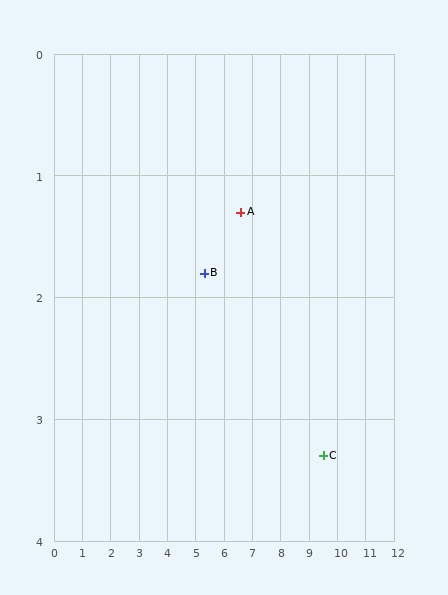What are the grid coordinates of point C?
Point C is at approximately (9.5, 3.3).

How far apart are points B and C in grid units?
Points B and C are about 4.5 grid units apart.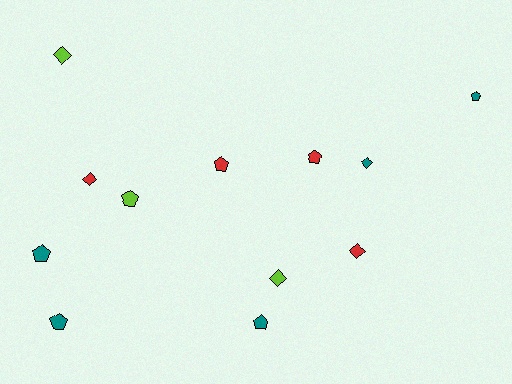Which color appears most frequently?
Teal, with 5 objects.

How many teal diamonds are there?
There is 1 teal diamond.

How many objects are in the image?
There are 12 objects.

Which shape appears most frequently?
Pentagon, with 7 objects.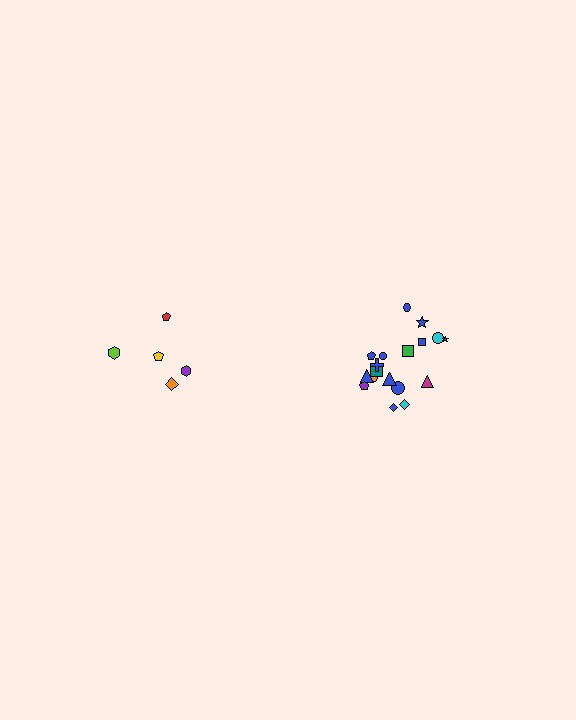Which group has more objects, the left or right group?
The right group.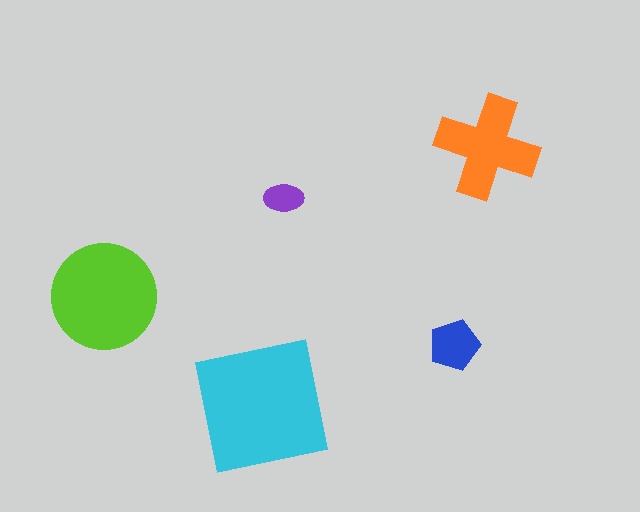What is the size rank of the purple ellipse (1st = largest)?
5th.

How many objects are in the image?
There are 5 objects in the image.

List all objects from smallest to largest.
The purple ellipse, the blue pentagon, the orange cross, the lime circle, the cyan square.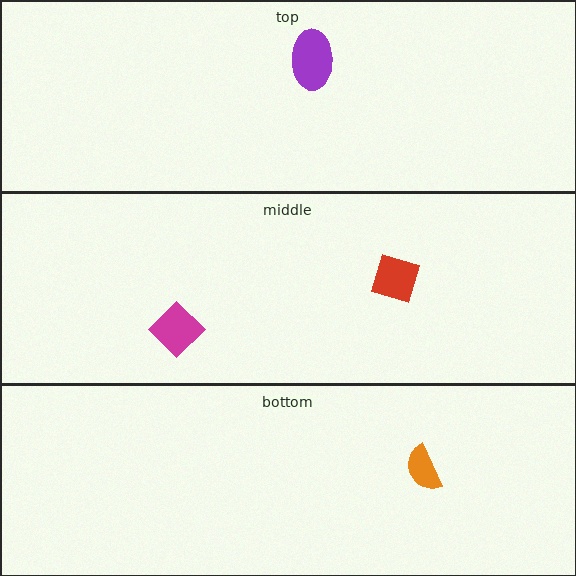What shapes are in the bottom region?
The orange semicircle.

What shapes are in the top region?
The purple ellipse.